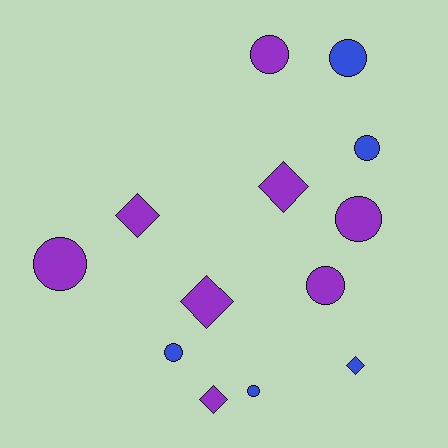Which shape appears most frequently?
Circle, with 8 objects.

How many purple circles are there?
There are 4 purple circles.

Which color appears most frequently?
Purple, with 8 objects.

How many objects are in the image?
There are 13 objects.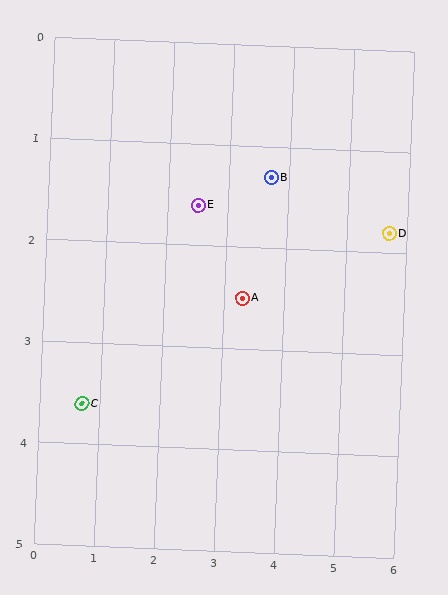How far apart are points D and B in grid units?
Points D and B are about 2.1 grid units apart.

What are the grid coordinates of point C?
Point C is at approximately (0.7, 3.6).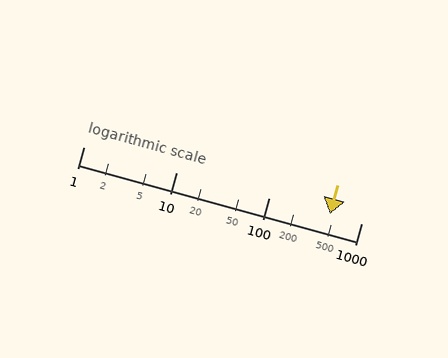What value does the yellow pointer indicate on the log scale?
The pointer indicates approximately 460.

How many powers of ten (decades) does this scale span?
The scale spans 3 decades, from 1 to 1000.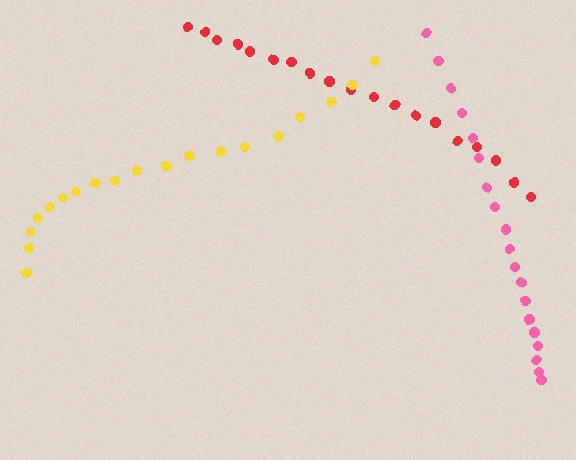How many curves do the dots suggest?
There are 3 distinct paths.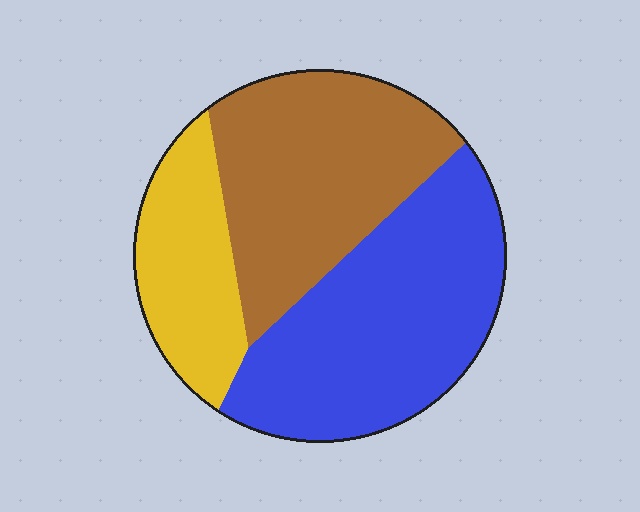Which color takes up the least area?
Yellow, at roughly 20%.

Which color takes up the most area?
Blue, at roughly 45%.